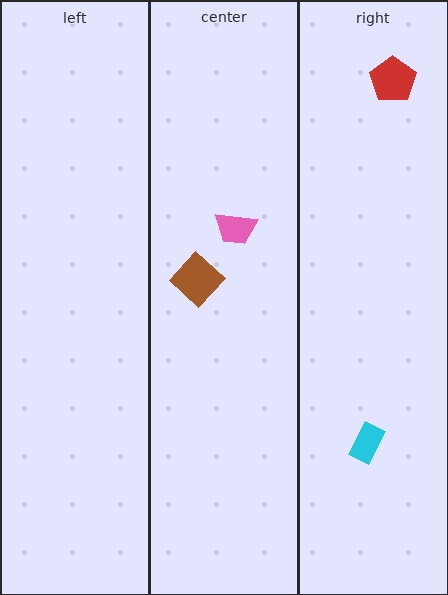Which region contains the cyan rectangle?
The right region.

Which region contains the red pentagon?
The right region.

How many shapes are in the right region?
2.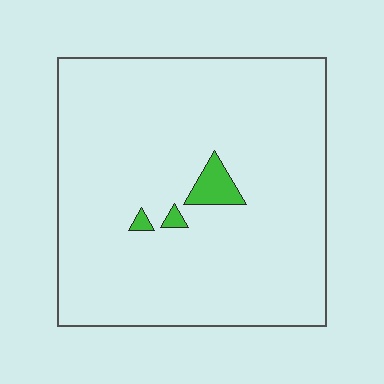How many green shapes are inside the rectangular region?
3.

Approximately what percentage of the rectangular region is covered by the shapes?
Approximately 5%.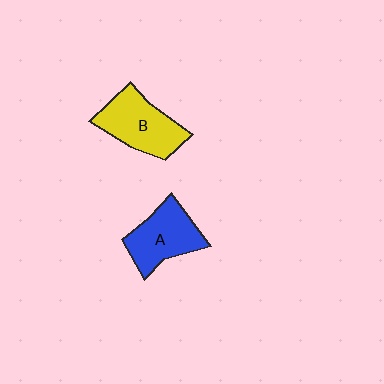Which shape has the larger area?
Shape B (yellow).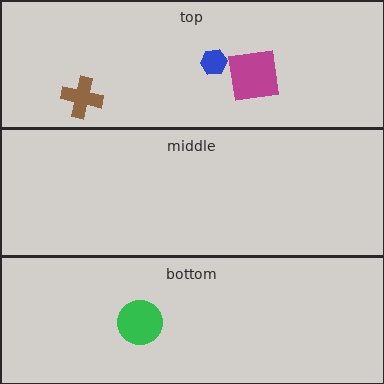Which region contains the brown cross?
The top region.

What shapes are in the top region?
The magenta square, the brown cross, the blue hexagon.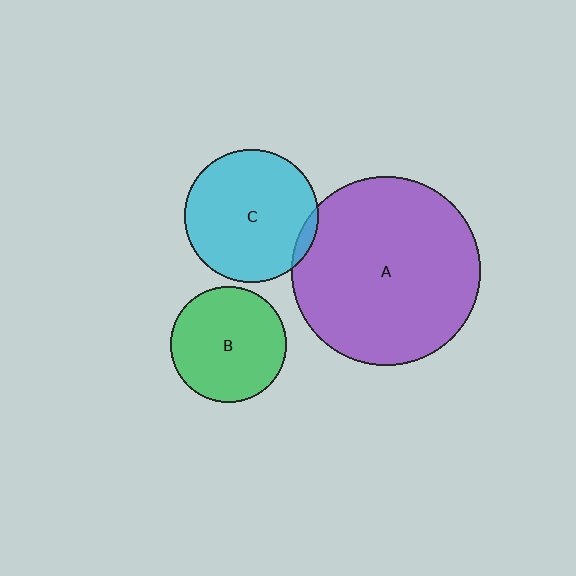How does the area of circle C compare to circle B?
Approximately 1.3 times.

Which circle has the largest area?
Circle A (purple).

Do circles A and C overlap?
Yes.